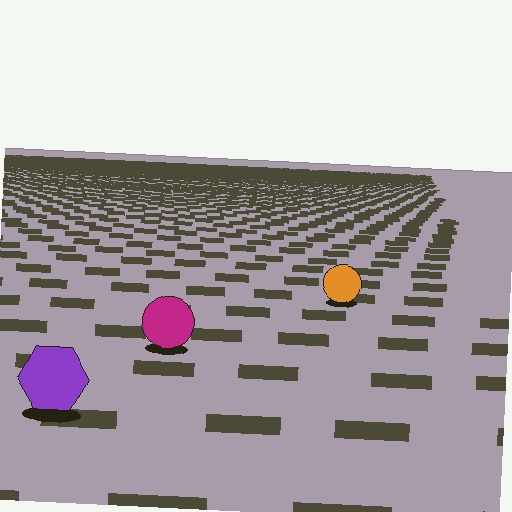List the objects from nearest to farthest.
From nearest to farthest: the purple hexagon, the magenta circle, the orange circle.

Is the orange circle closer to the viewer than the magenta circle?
No. The magenta circle is closer — you can tell from the texture gradient: the ground texture is coarser near it.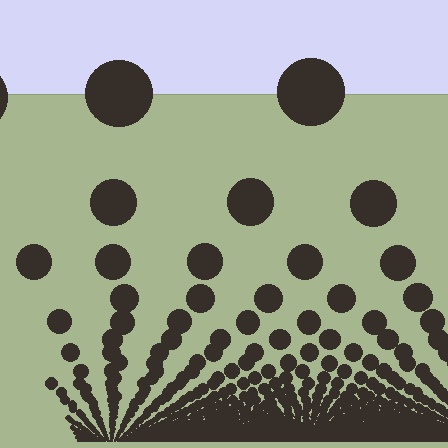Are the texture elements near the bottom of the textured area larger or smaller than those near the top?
Smaller. The gradient is inverted — elements near the bottom are smaller and denser.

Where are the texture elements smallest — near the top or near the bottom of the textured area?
Near the bottom.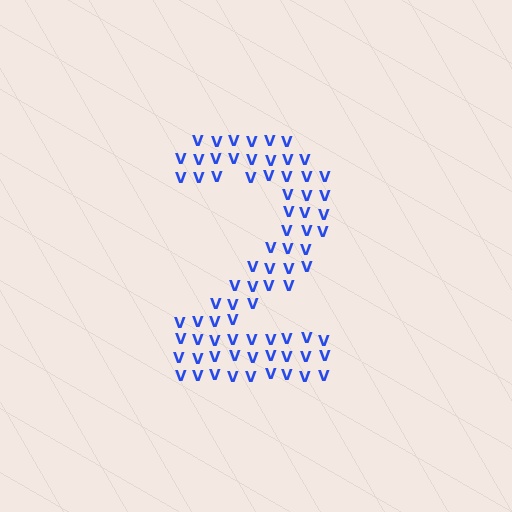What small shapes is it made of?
It is made of small letter V's.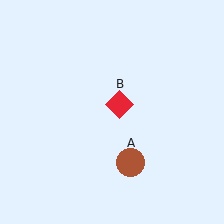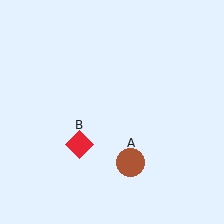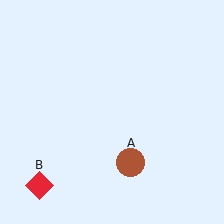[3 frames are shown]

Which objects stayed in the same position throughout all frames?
Brown circle (object A) remained stationary.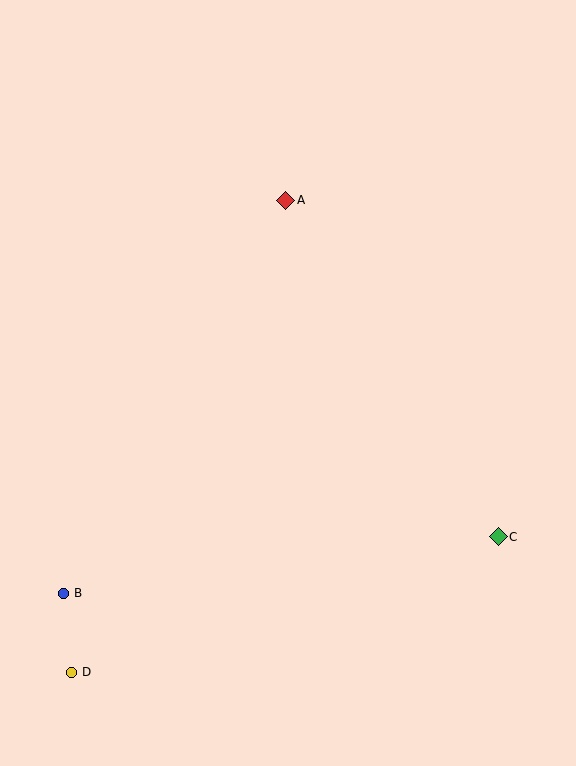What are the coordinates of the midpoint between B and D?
The midpoint between B and D is at (67, 633).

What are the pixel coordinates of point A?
Point A is at (286, 200).